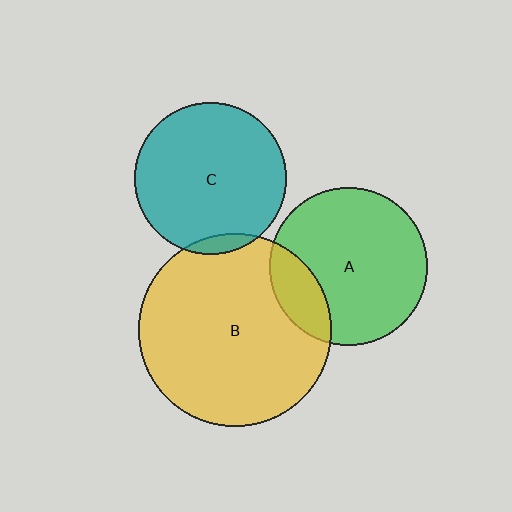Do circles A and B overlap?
Yes.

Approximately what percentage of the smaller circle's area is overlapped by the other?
Approximately 20%.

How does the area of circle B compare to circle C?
Approximately 1.6 times.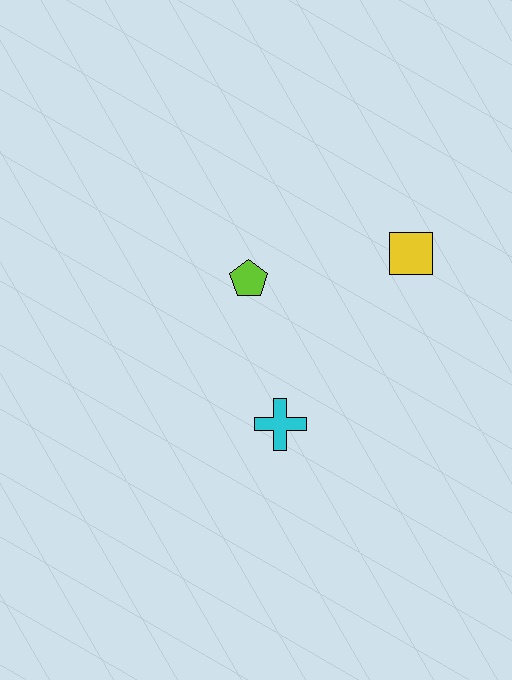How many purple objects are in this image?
There are no purple objects.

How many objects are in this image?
There are 3 objects.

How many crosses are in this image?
There is 1 cross.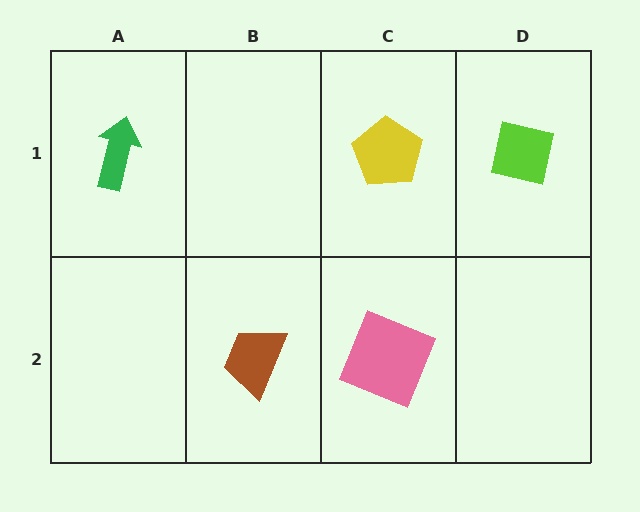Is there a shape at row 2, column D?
No, that cell is empty.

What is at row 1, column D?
A lime square.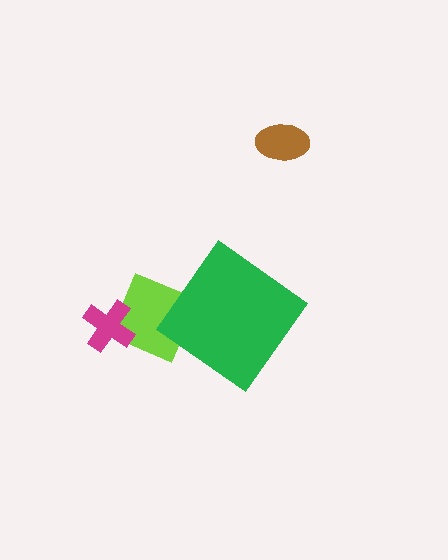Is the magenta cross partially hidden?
No, the magenta cross is fully visible.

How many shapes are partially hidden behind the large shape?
1 shape is partially hidden.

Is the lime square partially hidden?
Yes, the lime square is partially hidden behind the green diamond.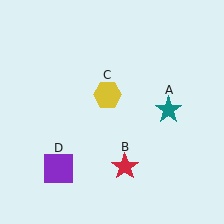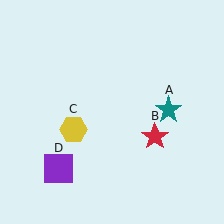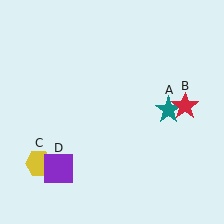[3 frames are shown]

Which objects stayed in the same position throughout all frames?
Teal star (object A) and purple square (object D) remained stationary.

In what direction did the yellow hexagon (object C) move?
The yellow hexagon (object C) moved down and to the left.